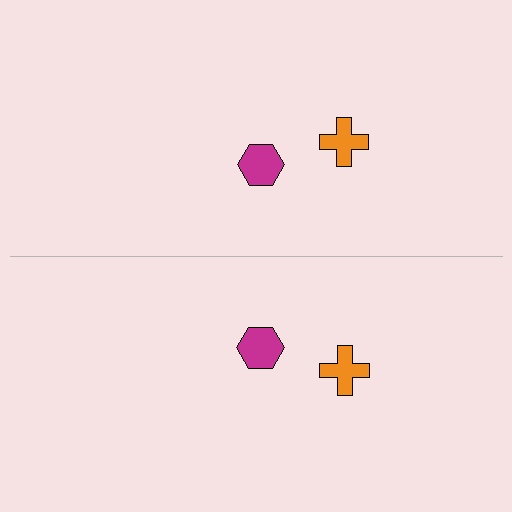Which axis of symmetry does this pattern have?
The pattern has a horizontal axis of symmetry running through the center of the image.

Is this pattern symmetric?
Yes, this pattern has bilateral (reflection) symmetry.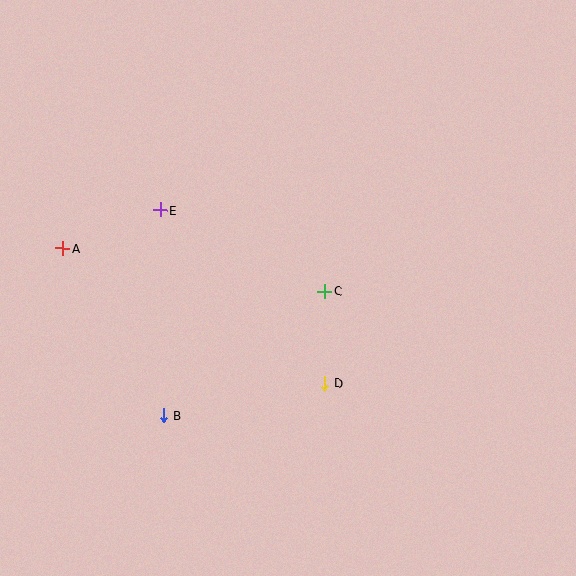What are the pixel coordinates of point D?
Point D is at (325, 384).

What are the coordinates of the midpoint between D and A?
The midpoint between D and A is at (194, 316).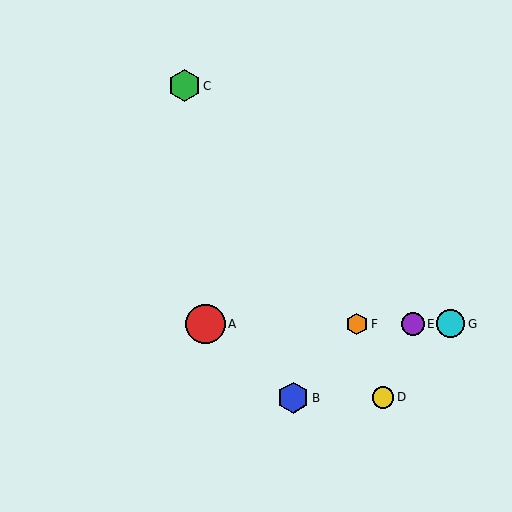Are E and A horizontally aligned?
Yes, both are at y≈324.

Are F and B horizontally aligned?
No, F is at y≈324 and B is at y≈398.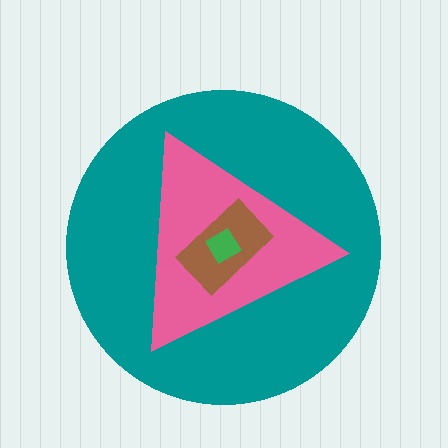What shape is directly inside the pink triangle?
The brown rectangle.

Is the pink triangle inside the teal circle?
Yes.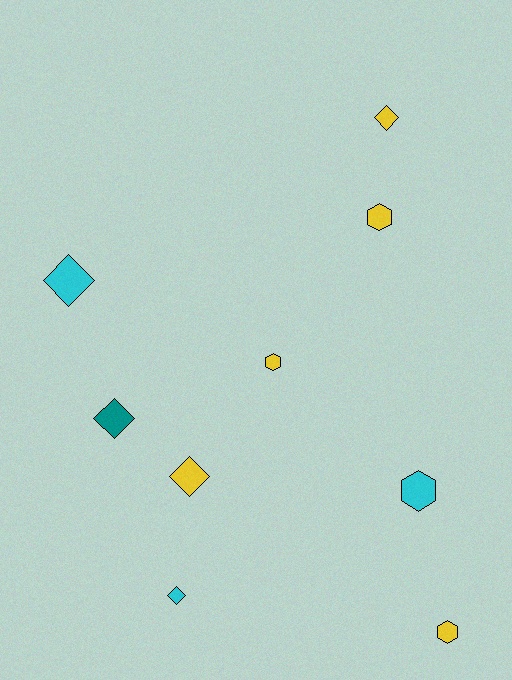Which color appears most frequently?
Yellow, with 5 objects.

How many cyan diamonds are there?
There are 2 cyan diamonds.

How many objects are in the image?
There are 9 objects.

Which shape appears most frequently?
Diamond, with 5 objects.